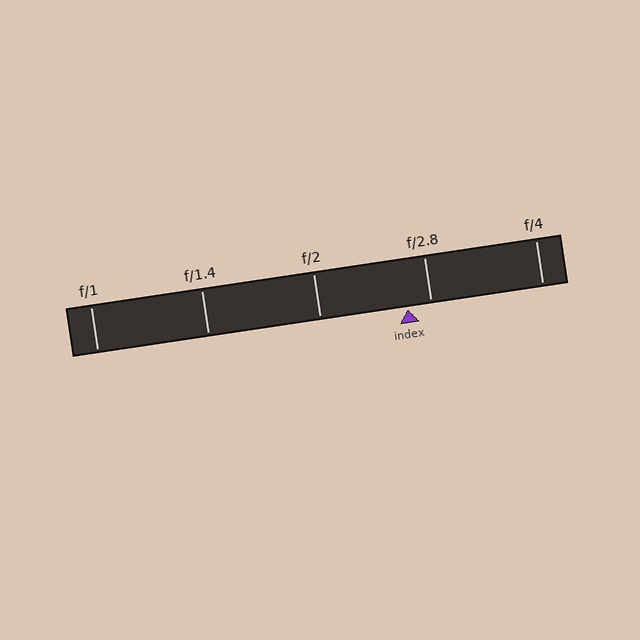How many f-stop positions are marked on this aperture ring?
There are 5 f-stop positions marked.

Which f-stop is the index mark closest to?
The index mark is closest to f/2.8.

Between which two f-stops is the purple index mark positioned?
The index mark is between f/2 and f/2.8.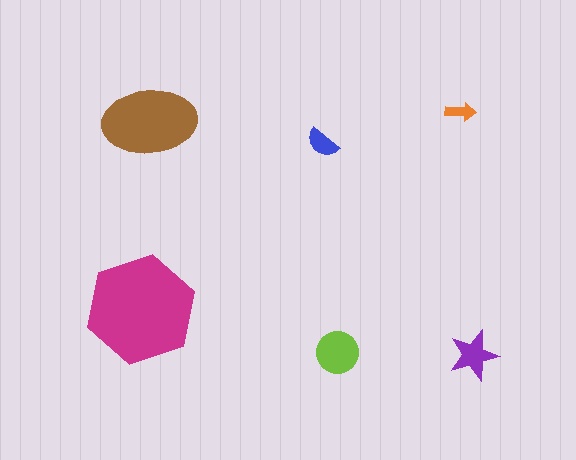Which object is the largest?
The magenta hexagon.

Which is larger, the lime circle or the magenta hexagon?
The magenta hexagon.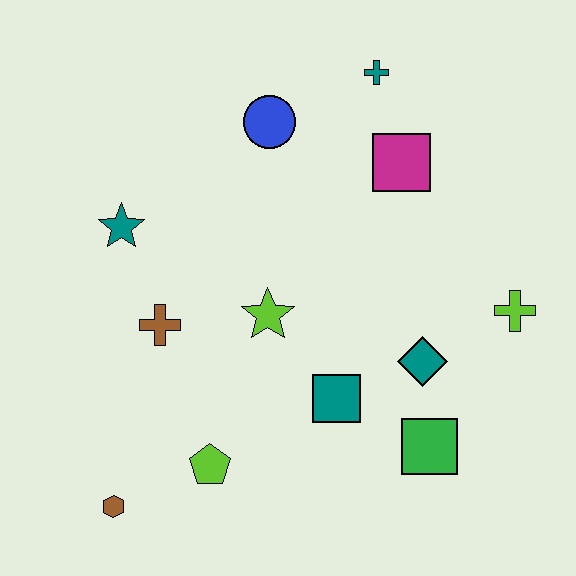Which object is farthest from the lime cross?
The brown hexagon is farthest from the lime cross.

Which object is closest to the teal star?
The brown cross is closest to the teal star.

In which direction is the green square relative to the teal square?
The green square is to the right of the teal square.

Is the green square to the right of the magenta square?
Yes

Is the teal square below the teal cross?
Yes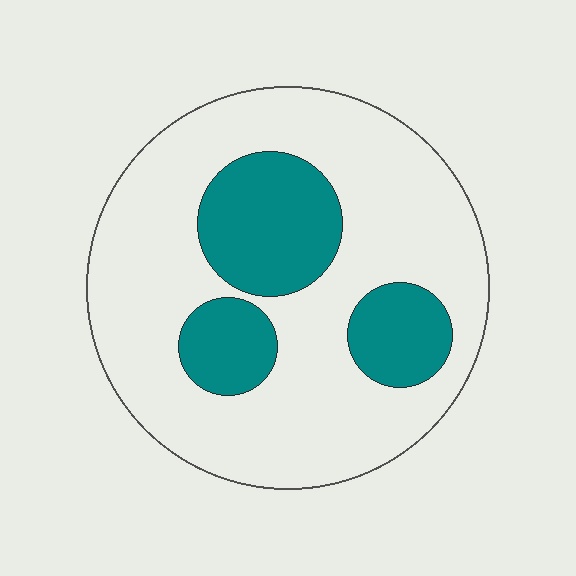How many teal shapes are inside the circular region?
3.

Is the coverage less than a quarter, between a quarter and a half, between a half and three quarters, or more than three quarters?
Between a quarter and a half.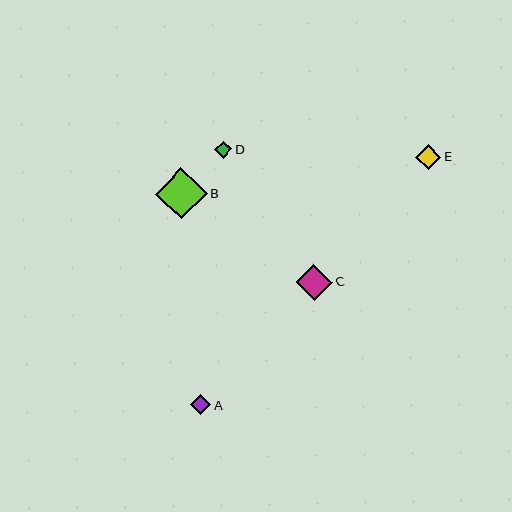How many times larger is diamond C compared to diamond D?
Diamond C is approximately 2.1 times the size of diamond D.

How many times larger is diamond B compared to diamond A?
Diamond B is approximately 2.6 times the size of diamond A.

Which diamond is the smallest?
Diamond D is the smallest with a size of approximately 17 pixels.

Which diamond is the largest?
Diamond B is the largest with a size of approximately 52 pixels.